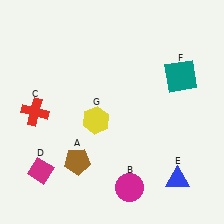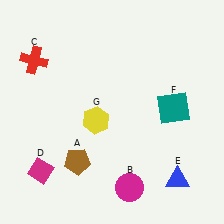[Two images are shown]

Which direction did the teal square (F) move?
The teal square (F) moved down.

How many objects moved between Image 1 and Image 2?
2 objects moved between the two images.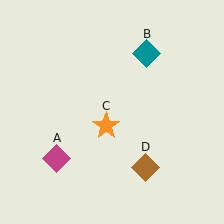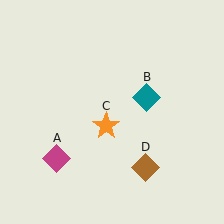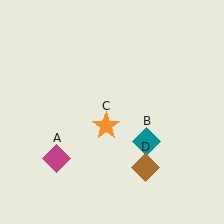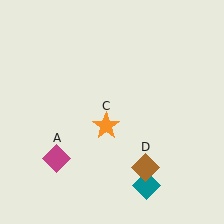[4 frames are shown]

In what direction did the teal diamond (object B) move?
The teal diamond (object B) moved down.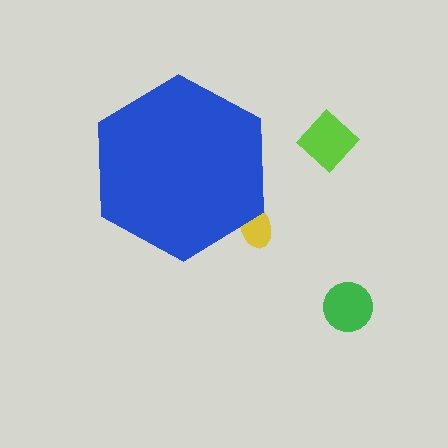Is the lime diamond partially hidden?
No, the lime diamond is fully visible.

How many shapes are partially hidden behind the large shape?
1 shape is partially hidden.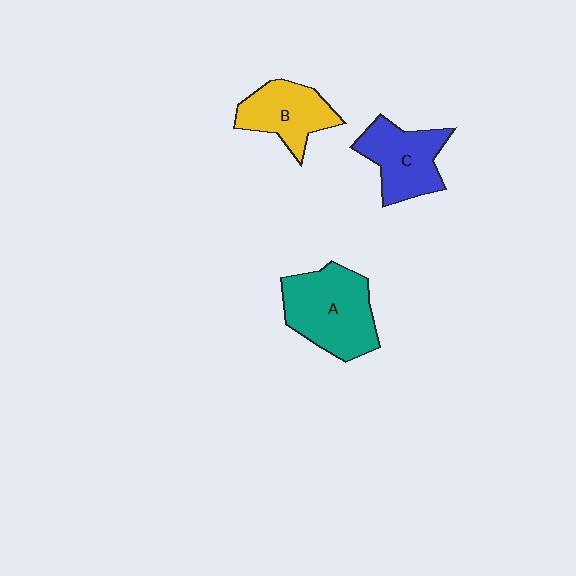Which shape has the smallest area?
Shape B (yellow).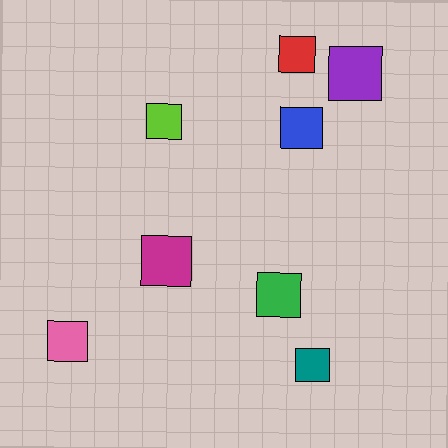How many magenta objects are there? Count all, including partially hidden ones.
There is 1 magenta object.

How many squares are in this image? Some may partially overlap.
There are 8 squares.